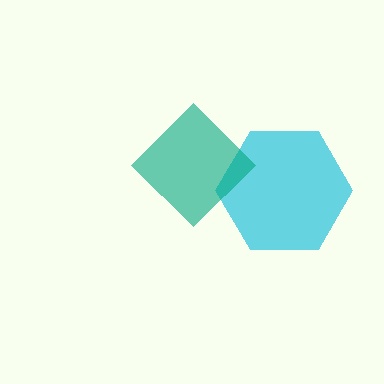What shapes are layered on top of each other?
The layered shapes are: a cyan hexagon, a teal diamond.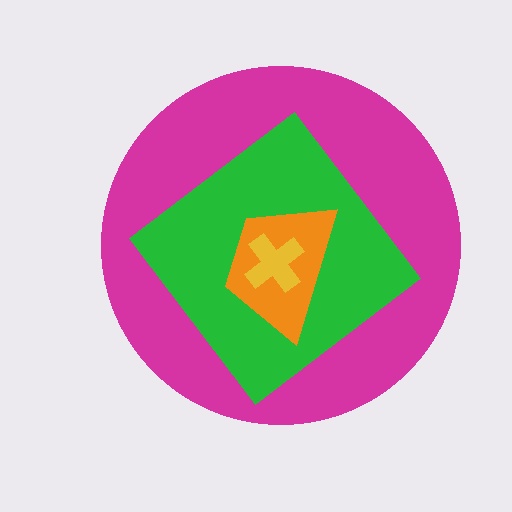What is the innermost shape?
The yellow cross.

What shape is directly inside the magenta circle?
The green diamond.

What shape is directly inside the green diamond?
The orange trapezoid.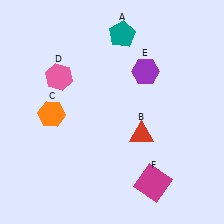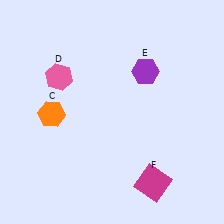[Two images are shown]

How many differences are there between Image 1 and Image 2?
There are 2 differences between the two images.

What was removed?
The red triangle (B), the teal pentagon (A) were removed in Image 2.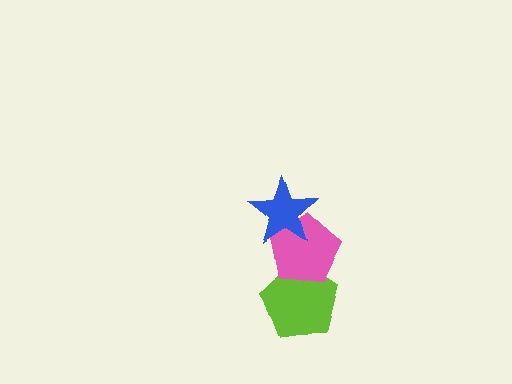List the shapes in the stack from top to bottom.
From top to bottom: the blue star, the pink pentagon, the lime pentagon.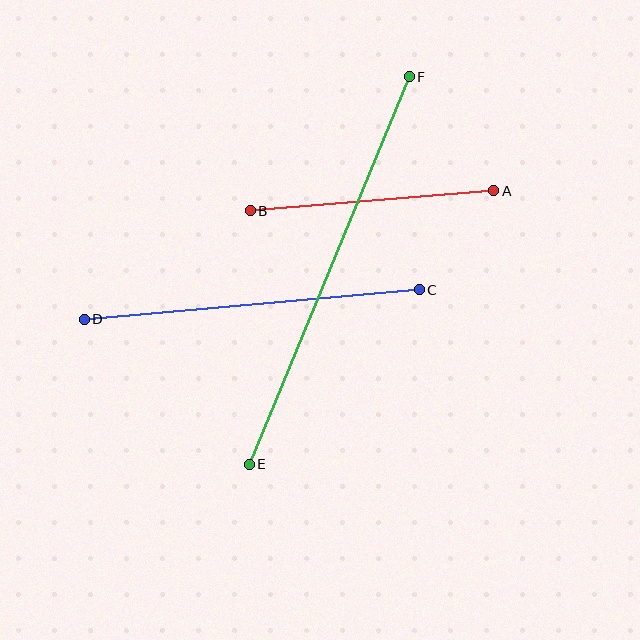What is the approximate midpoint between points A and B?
The midpoint is at approximately (372, 201) pixels.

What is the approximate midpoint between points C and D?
The midpoint is at approximately (252, 305) pixels.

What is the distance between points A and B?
The distance is approximately 244 pixels.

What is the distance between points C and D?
The distance is approximately 336 pixels.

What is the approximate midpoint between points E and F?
The midpoint is at approximately (329, 270) pixels.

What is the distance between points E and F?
The distance is approximately 419 pixels.